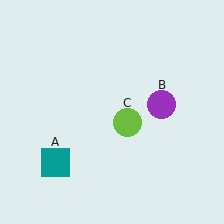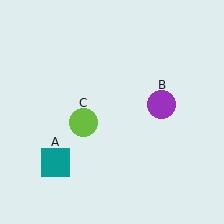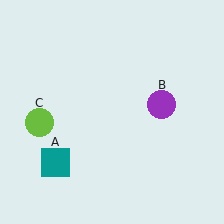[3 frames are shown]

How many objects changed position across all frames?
1 object changed position: lime circle (object C).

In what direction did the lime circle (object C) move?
The lime circle (object C) moved left.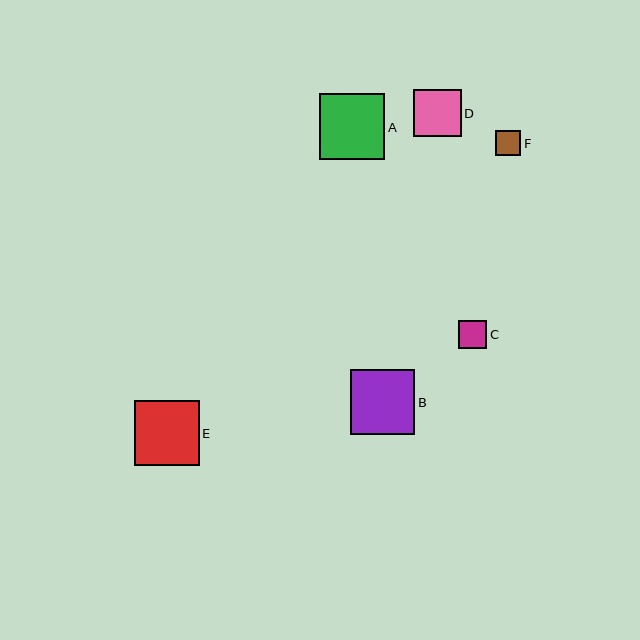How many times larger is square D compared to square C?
Square D is approximately 1.7 times the size of square C.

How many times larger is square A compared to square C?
Square A is approximately 2.3 times the size of square C.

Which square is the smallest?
Square F is the smallest with a size of approximately 25 pixels.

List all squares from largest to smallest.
From largest to smallest: A, E, B, D, C, F.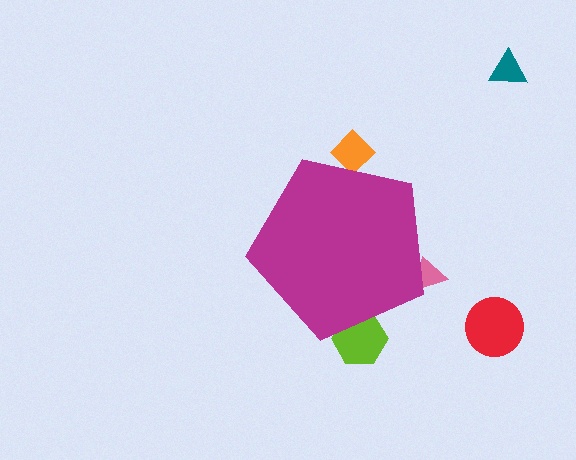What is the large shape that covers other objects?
A magenta pentagon.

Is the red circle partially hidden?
No, the red circle is fully visible.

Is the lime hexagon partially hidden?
Yes, the lime hexagon is partially hidden behind the magenta pentagon.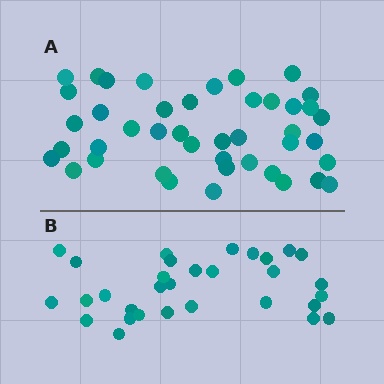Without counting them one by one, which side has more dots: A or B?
Region A (the top region) has more dots.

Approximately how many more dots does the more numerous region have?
Region A has roughly 12 or so more dots than region B.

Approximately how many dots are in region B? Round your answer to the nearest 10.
About 30 dots. (The exact count is 31, which rounds to 30.)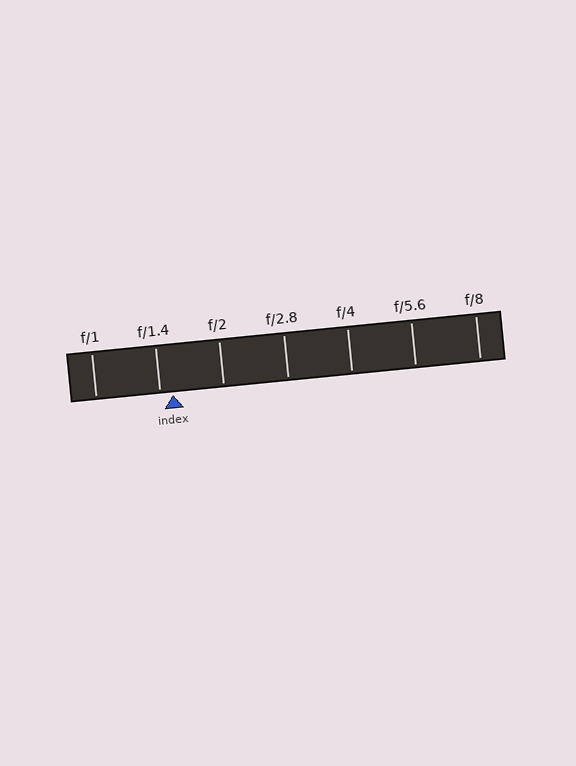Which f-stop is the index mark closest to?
The index mark is closest to f/1.4.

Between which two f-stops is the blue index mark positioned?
The index mark is between f/1.4 and f/2.